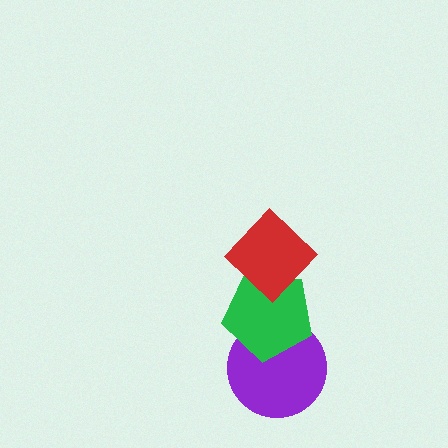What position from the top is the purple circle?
The purple circle is 3rd from the top.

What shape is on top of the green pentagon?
The red diamond is on top of the green pentagon.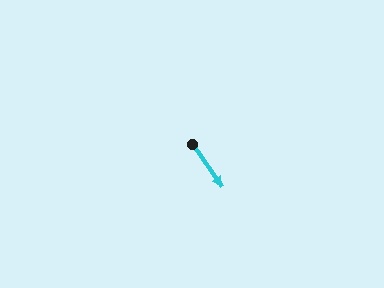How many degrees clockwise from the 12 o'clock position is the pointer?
Approximately 145 degrees.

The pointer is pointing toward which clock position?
Roughly 5 o'clock.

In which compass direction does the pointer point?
Southeast.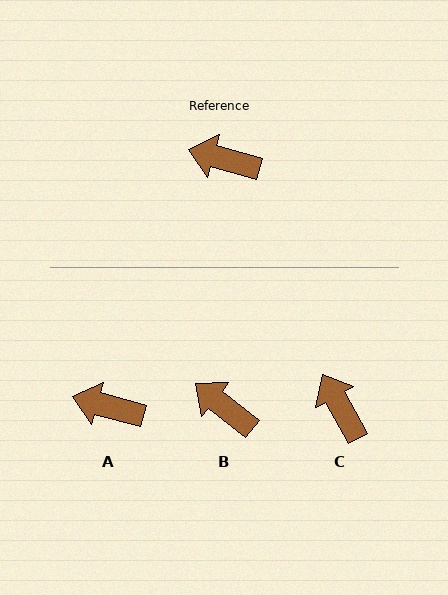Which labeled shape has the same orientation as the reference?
A.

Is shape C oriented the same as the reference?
No, it is off by about 46 degrees.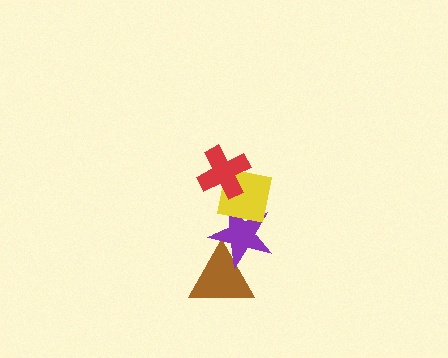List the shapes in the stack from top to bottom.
From top to bottom: the red cross, the yellow square, the purple star, the brown triangle.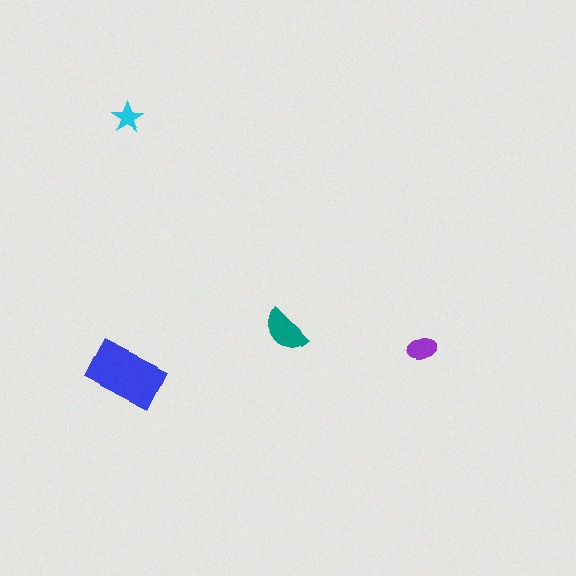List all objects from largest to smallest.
The blue rectangle, the teal semicircle, the purple ellipse, the cyan star.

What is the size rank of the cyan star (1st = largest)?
4th.